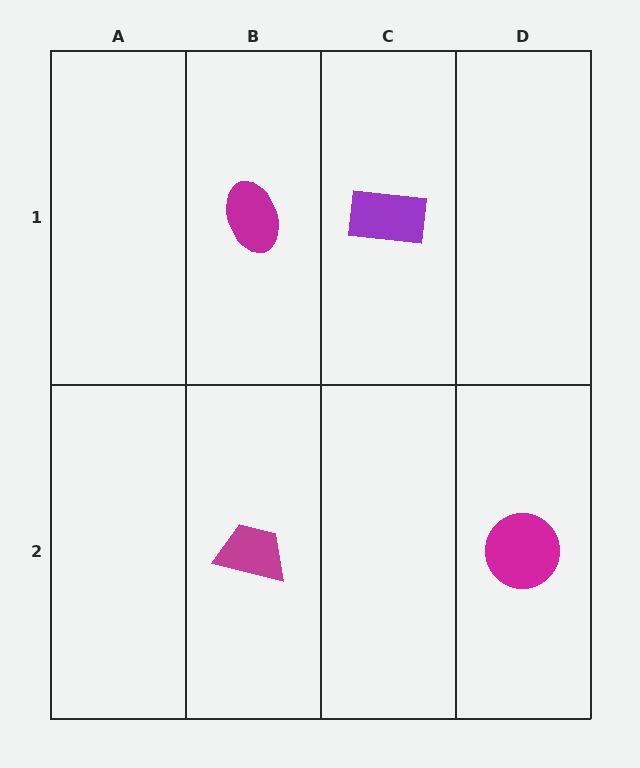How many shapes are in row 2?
2 shapes.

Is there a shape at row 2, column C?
No, that cell is empty.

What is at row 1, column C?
A purple rectangle.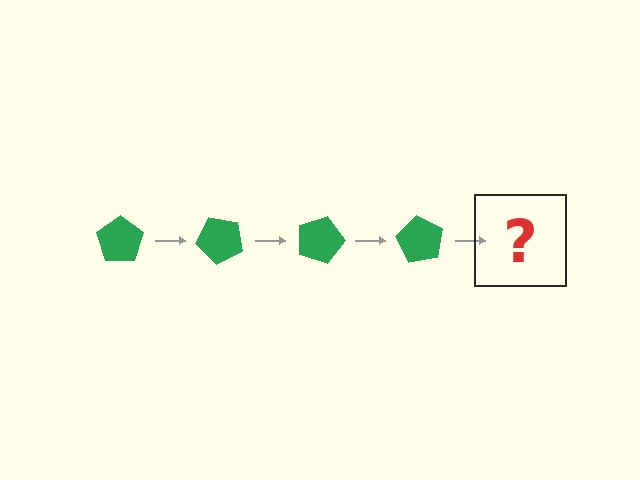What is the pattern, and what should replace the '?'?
The pattern is that the pentagon rotates 45 degrees each step. The '?' should be a green pentagon rotated 180 degrees.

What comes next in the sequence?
The next element should be a green pentagon rotated 180 degrees.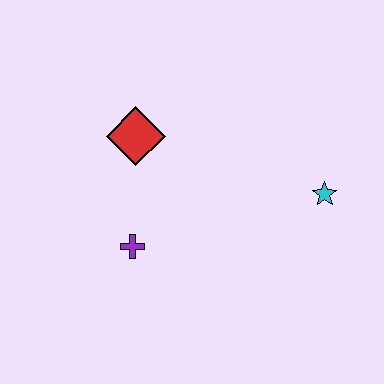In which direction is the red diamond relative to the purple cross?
The red diamond is above the purple cross.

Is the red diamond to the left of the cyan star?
Yes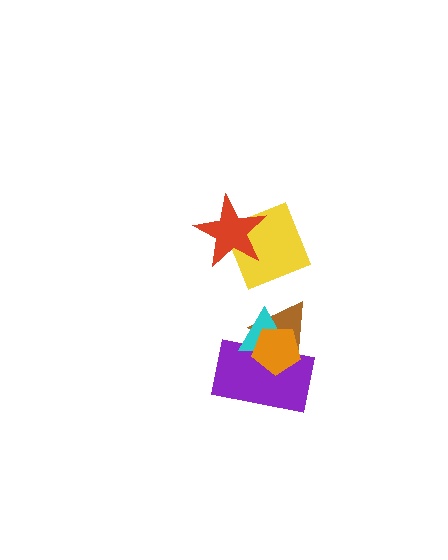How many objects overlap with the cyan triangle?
3 objects overlap with the cyan triangle.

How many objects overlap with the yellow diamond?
1 object overlaps with the yellow diamond.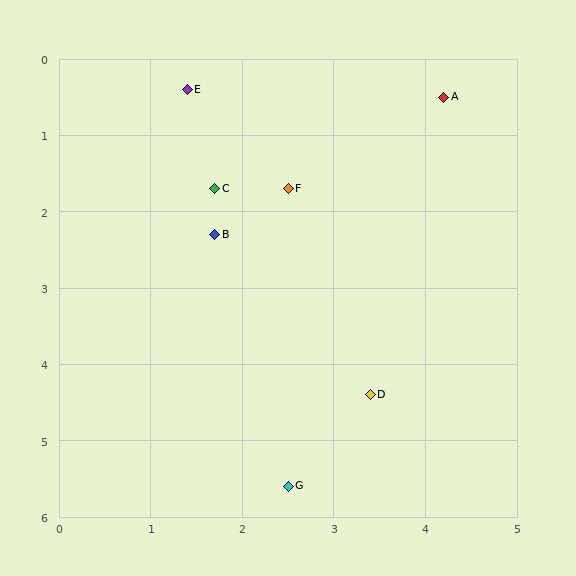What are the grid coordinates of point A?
Point A is at approximately (4.2, 0.5).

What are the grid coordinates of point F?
Point F is at approximately (2.5, 1.7).